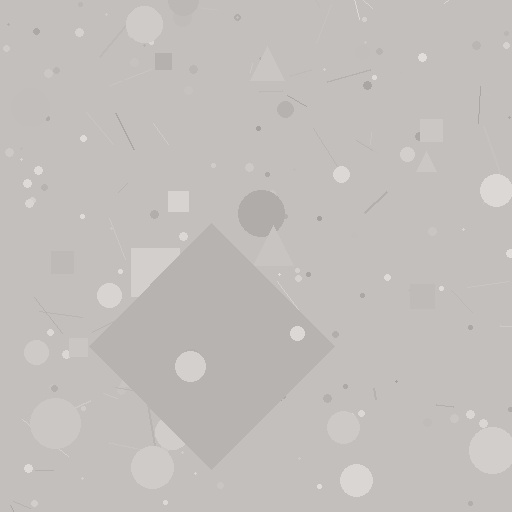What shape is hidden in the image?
A diamond is hidden in the image.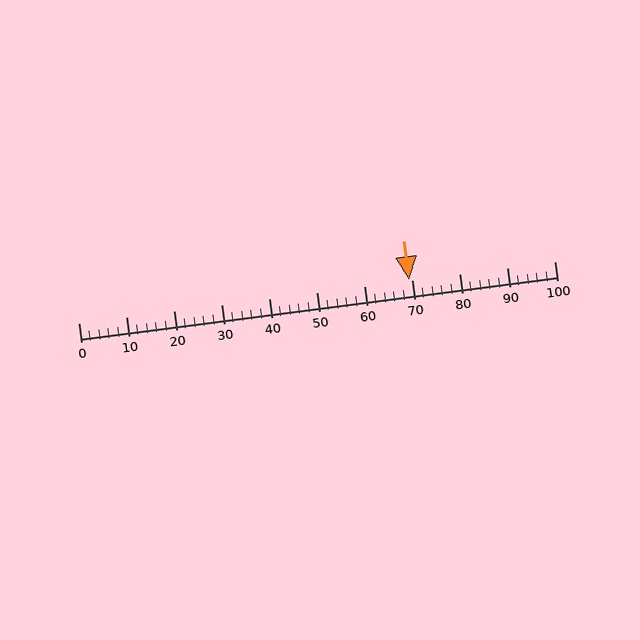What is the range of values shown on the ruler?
The ruler shows values from 0 to 100.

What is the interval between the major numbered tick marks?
The major tick marks are spaced 10 units apart.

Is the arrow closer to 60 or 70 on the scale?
The arrow is closer to 70.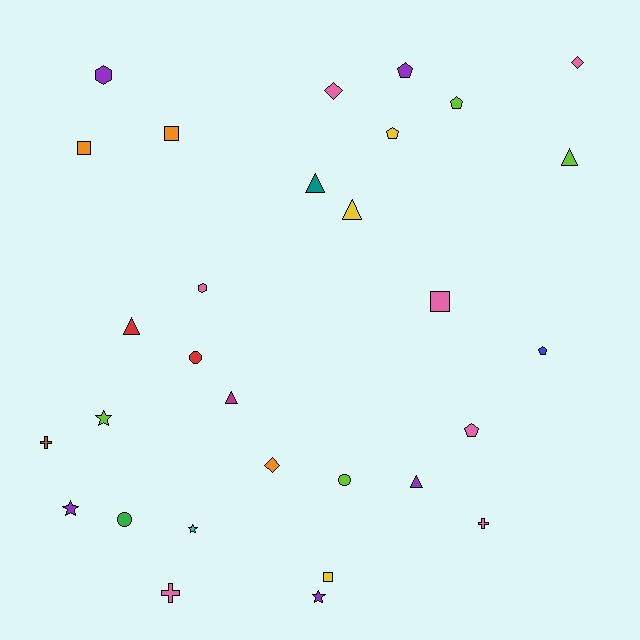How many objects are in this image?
There are 30 objects.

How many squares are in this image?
There are 4 squares.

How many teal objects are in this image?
There is 1 teal object.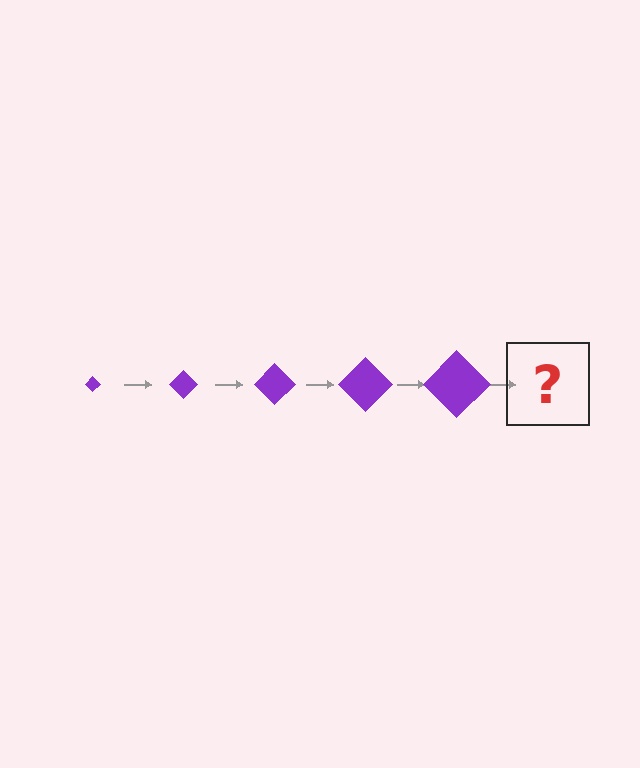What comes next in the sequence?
The next element should be a purple diamond, larger than the previous one.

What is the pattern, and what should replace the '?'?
The pattern is that the diamond gets progressively larger each step. The '?' should be a purple diamond, larger than the previous one.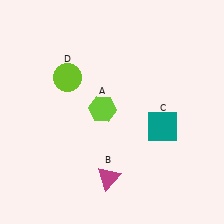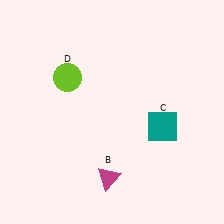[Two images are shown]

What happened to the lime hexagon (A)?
The lime hexagon (A) was removed in Image 2. It was in the top-left area of Image 1.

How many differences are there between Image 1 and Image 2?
There is 1 difference between the two images.